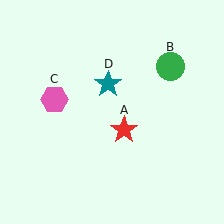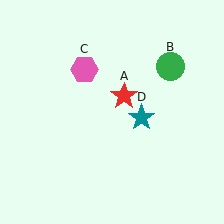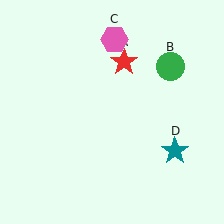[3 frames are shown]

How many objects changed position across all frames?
3 objects changed position: red star (object A), pink hexagon (object C), teal star (object D).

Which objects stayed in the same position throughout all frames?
Green circle (object B) remained stationary.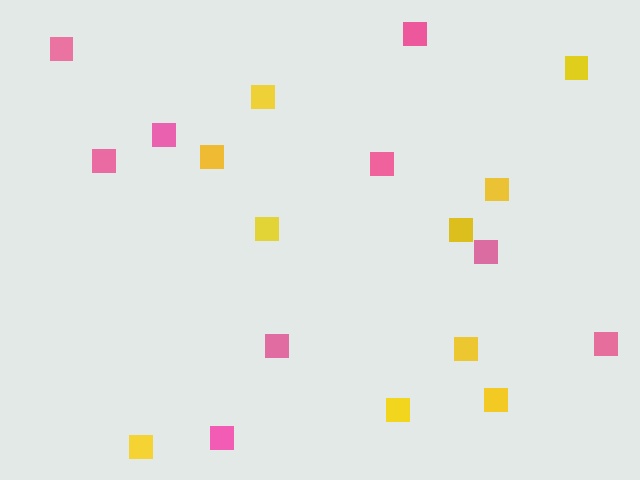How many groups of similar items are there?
There are 2 groups: one group of yellow squares (10) and one group of pink squares (9).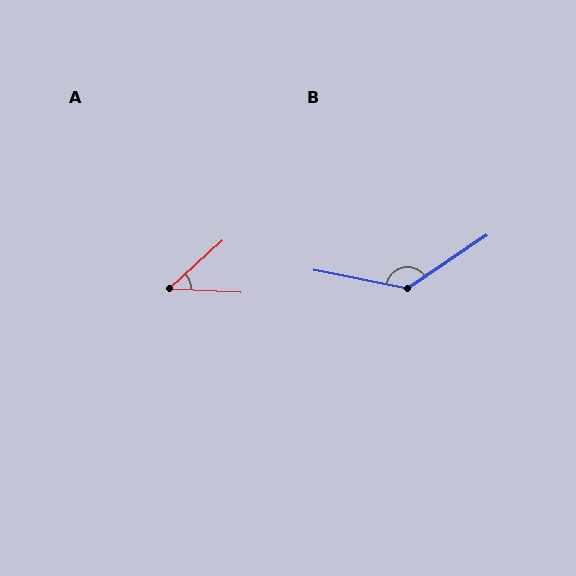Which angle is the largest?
B, at approximately 135 degrees.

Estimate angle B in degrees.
Approximately 135 degrees.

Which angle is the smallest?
A, at approximately 45 degrees.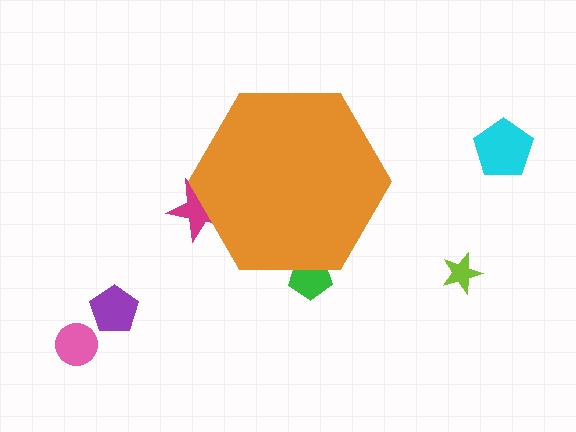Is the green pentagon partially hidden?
Yes, the green pentagon is partially hidden behind the orange hexagon.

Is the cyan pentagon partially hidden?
No, the cyan pentagon is fully visible.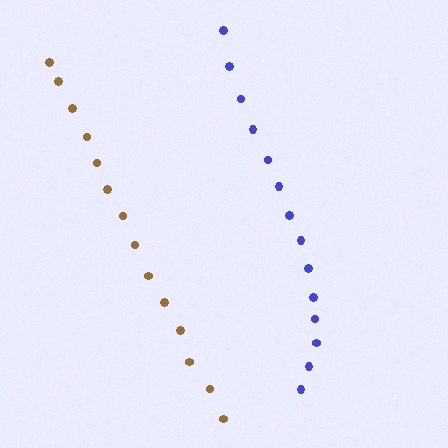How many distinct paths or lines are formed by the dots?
There are 2 distinct paths.